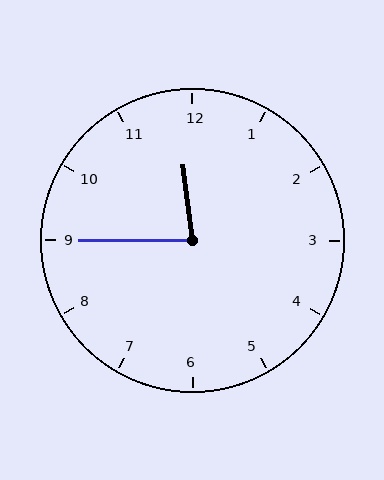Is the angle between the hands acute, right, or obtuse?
It is acute.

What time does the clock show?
11:45.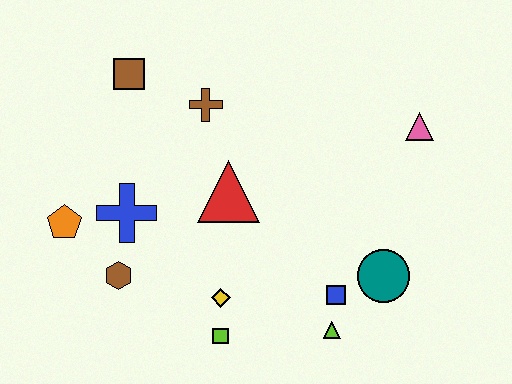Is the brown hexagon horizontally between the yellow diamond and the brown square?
No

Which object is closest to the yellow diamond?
The lime square is closest to the yellow diamond.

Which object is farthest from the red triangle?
The pink triangle is farthest from the red triangle.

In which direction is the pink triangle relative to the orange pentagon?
The pink triangle is to the right of the orange pentagon.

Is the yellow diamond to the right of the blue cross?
Yes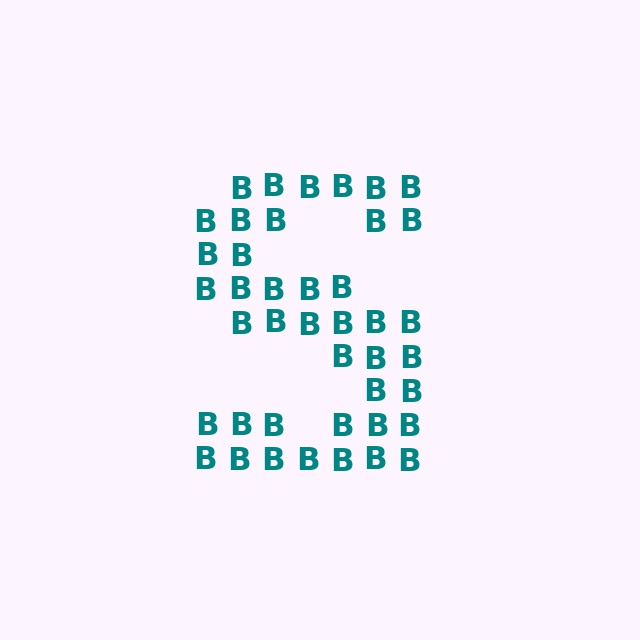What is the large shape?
The large shape is the letter S.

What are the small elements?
The small elements are letter B's.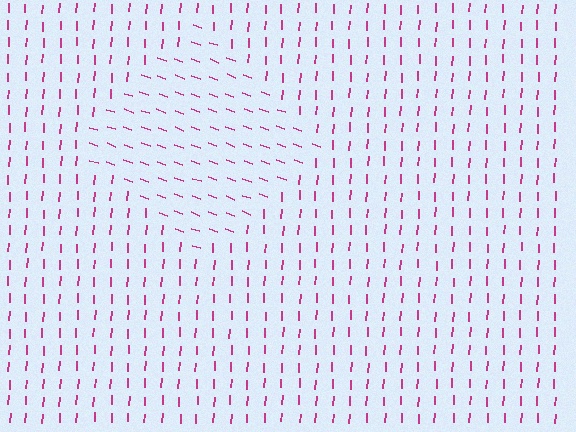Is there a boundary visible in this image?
Yes, there is a texture boundary formed by a change in line orientation.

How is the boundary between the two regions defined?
The boundary is defined purely by a change in line orientation (approximately 73 degrees difference). All lines are the same color and thickness.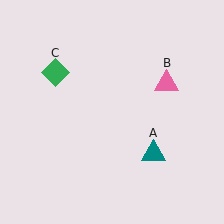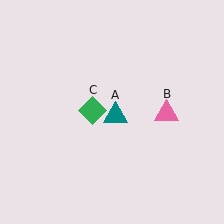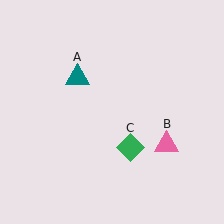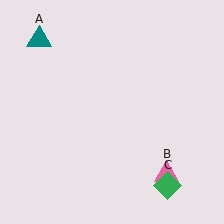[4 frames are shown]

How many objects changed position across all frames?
3 objects changed position: teal triangle (object A), pink triangle (object B), green diamond (object C).